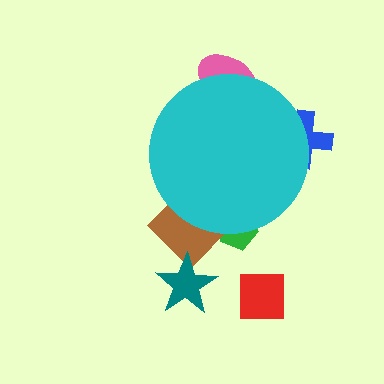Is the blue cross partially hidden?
Yes, the blue cross is partially hidden behind the cyan circle.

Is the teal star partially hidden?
No, the teal star is fully visible.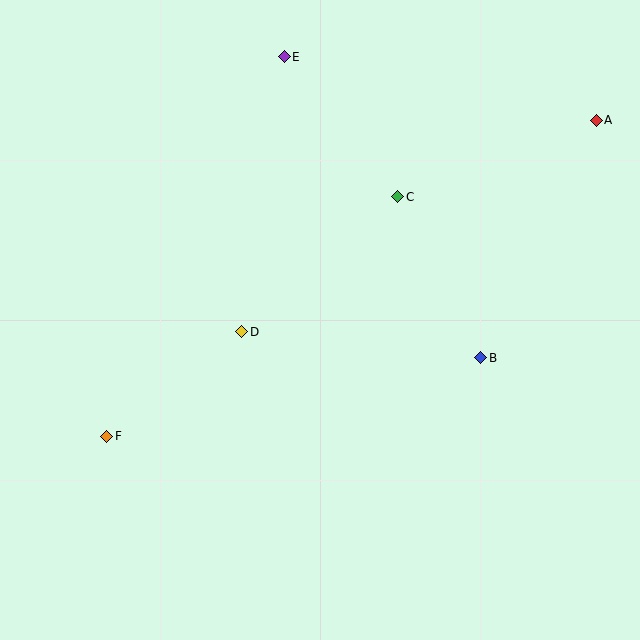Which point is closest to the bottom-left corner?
Point F is closest to the bottom-left corner.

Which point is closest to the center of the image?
Point D at (242, 332) is closest to the center.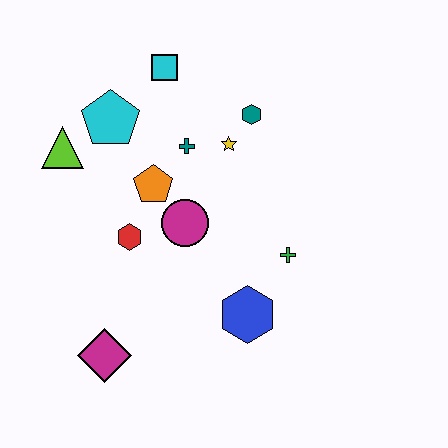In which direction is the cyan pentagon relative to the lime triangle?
The cyan pentagon is to the right of the lime triangle.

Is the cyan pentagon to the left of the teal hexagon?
Yes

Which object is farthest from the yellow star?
The magenta diamond is farthest from the yellow star.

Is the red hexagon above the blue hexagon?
Yes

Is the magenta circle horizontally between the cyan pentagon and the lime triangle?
No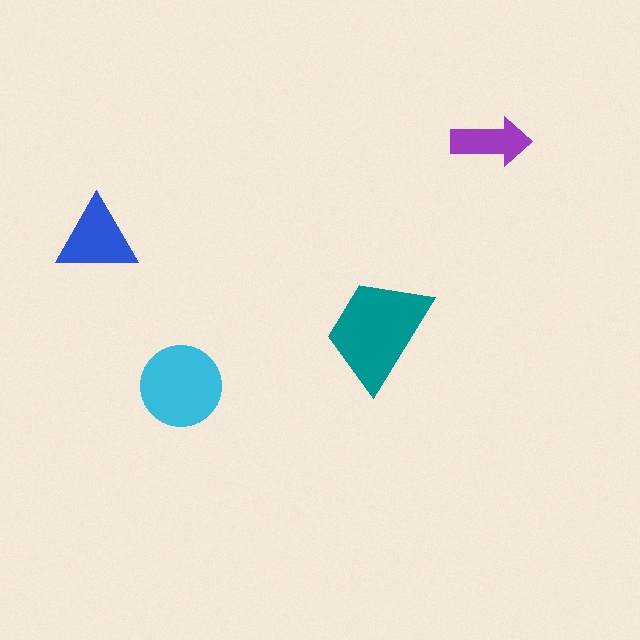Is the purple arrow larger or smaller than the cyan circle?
Smaller.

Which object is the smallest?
The purple arrow.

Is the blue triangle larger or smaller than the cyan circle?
Smaller.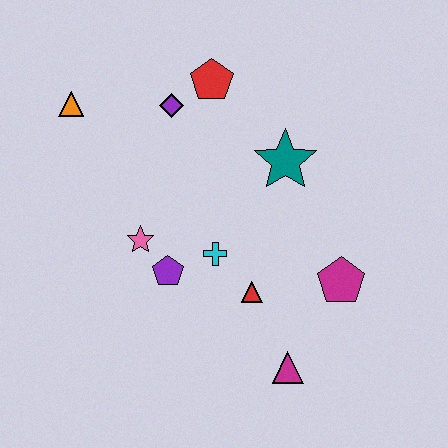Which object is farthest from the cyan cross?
The orange triangle is farthest from the cyan cross.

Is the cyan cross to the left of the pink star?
No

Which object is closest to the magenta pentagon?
The red triangle is closest to the magenta pentagon.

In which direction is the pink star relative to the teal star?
The pink star is to the left of the teal star.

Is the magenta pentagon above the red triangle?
Yes